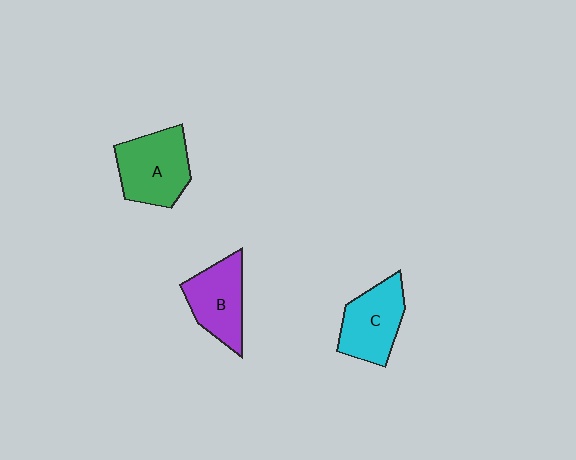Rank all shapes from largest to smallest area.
From largest to smallest: A (green), C (cyan), B (purple).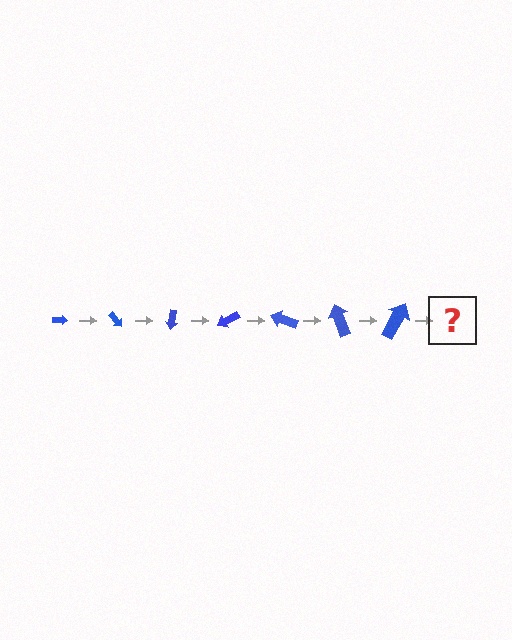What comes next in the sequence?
The next element should be an arrow, larger than the previous one and rotated 350 degrees from the start.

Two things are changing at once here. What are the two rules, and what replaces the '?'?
The two rules are that the arrow grows larger each step and it rotates 50 degrees each step. The '?' should be an arrow, larger than the previous one and rotated 350 degrees from the start.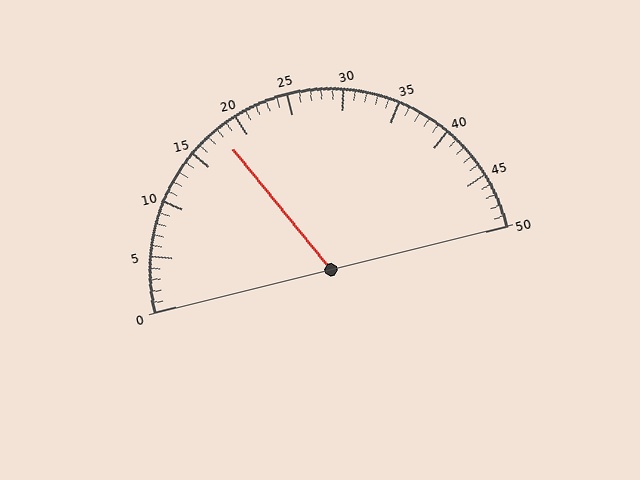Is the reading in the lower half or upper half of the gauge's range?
The reading is in the lower half of the range (0 to 50).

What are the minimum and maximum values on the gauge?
The gauge ranges from 0 to 50.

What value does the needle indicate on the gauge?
The needle indicates approximately 18.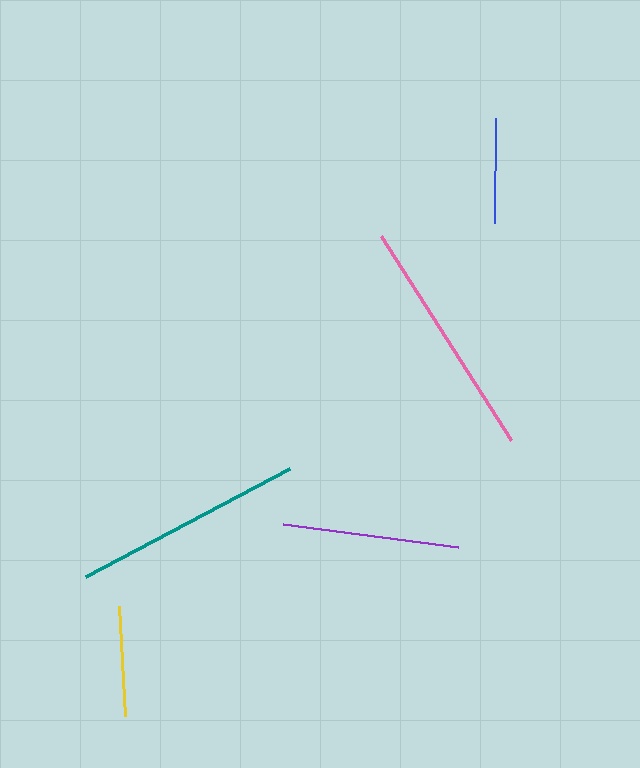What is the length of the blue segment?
The blue segment is approximately 105 pixels long.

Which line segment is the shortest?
The blue line is the shortest at approximately 105 pixels.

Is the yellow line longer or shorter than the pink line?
The pink line is longer than the yellow line.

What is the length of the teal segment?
The teal segment is approximately 230 pixels long.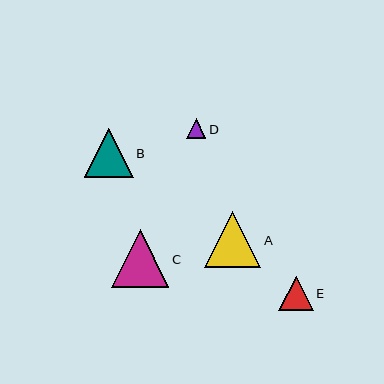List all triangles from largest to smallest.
From largest to smallest: C, A, B, E, D.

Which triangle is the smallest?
Triangle D is the smallest with a size of approximately 20 pixels.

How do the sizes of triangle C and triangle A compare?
Triangle C and triangle A are approximately the same size.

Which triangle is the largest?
Triangle C is the largest with a size of approximately 58 pixels.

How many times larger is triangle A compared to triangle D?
Triangle A is approximately 2.9 times the size of triangle D.